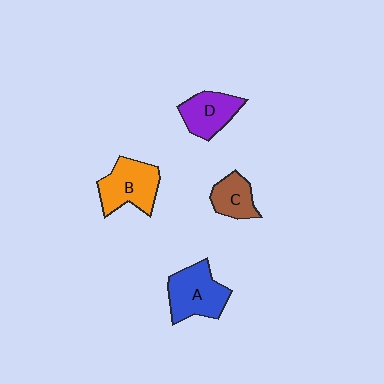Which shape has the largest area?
Shape A (blue).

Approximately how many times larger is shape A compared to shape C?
Approximately 1.6 times.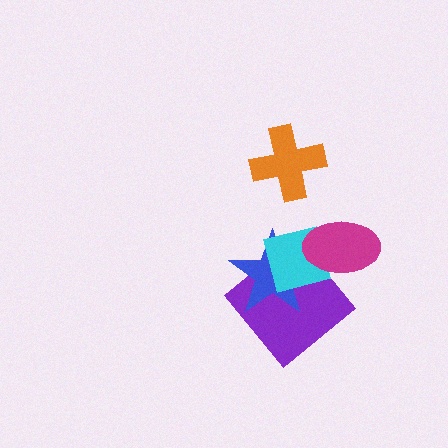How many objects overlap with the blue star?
3 objects overlap with the blue star.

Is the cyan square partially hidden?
Yes, it is partially covered by another shape.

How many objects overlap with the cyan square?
3 objects overlap with the cyan square.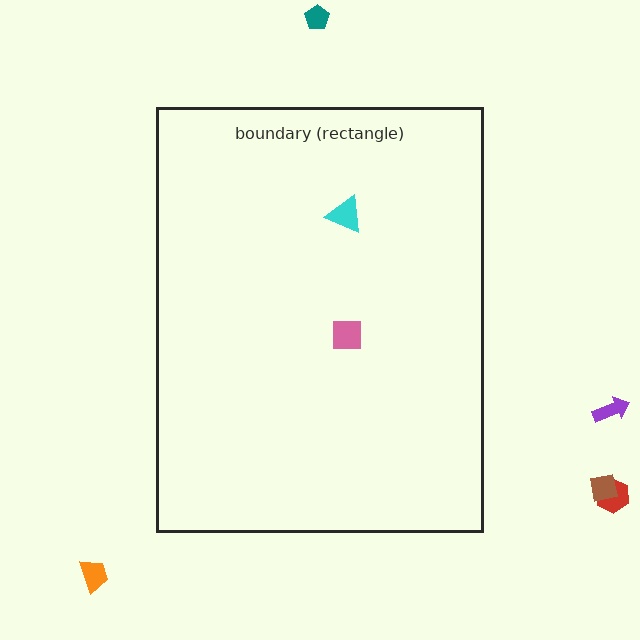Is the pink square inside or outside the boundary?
Inside.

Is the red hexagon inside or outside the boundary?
Outside.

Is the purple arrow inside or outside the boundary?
Outside.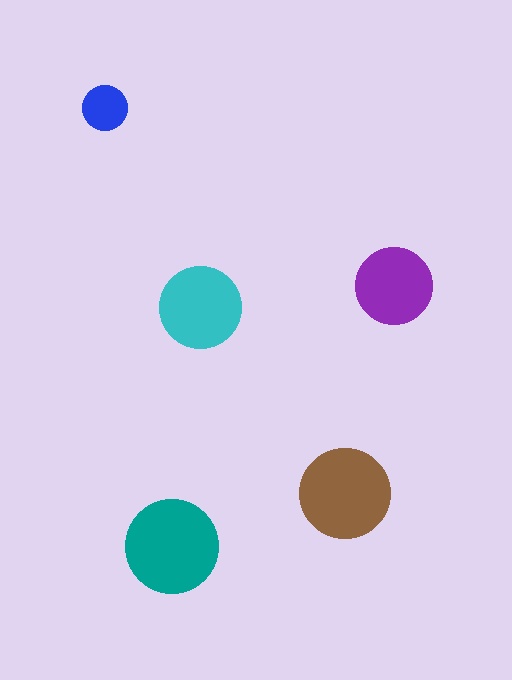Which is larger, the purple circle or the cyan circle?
The cyan one.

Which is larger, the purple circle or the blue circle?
The purple one.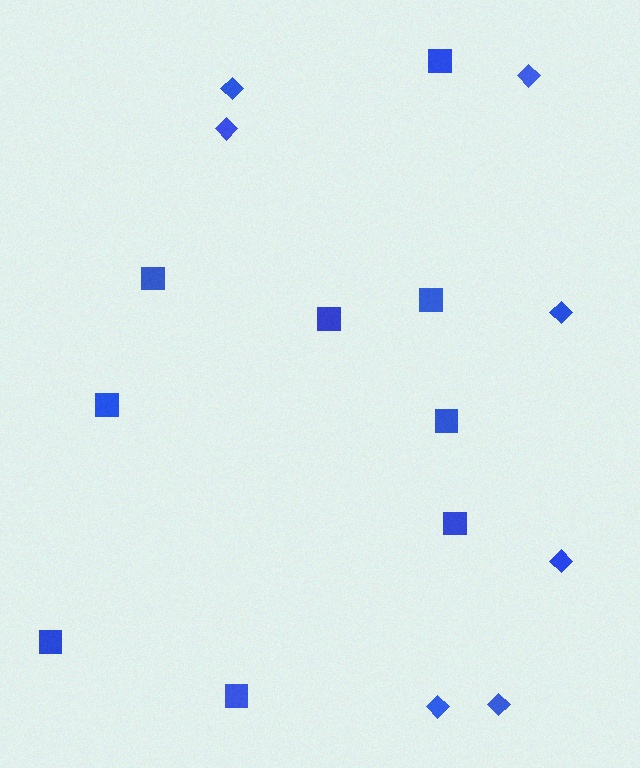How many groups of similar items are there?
There are 2 groups: one group of diamonds (7) and one group of squares (9).